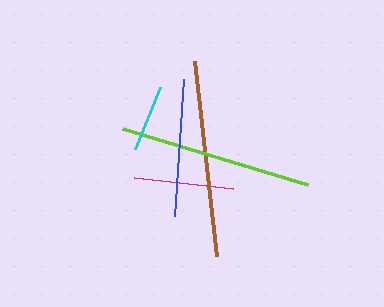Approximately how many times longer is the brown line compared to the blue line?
The brown line is approximately 1.4 times the length of the blue line.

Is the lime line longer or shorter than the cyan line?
The lime line is longer than the cyan line.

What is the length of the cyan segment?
The cyan segment is approximately 67 pixels long.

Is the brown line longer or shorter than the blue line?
The brown line is longer than the blue line.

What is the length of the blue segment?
The blue segment is approximately 138 pixels long.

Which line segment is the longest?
The brown line is the longest at approximately 196 pixels.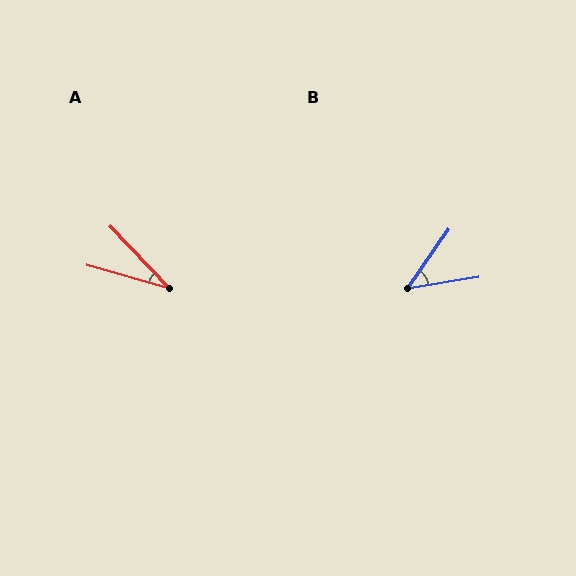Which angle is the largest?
B, at approximately 46 degrees.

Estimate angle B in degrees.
Approximately 46 degrees.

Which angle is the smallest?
A, at approximately 31 degrees.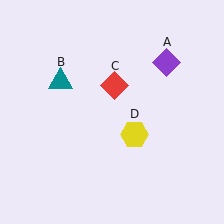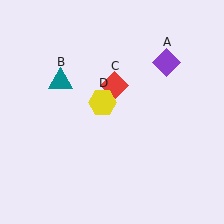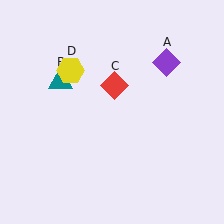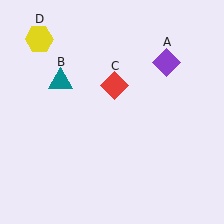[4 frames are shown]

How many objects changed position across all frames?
1 object changed position: yellow hexagon (object D).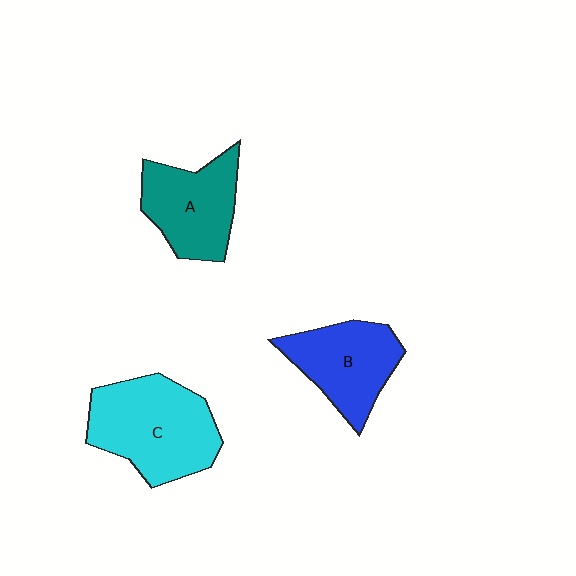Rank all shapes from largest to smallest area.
From largest to smallest: C (cyan), B (blue), A (teal).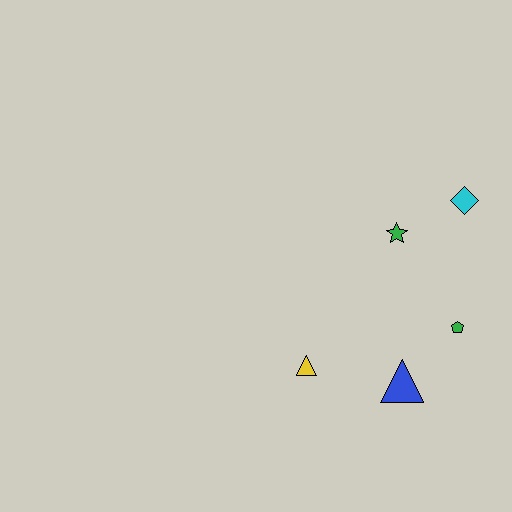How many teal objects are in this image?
There are no teal objects.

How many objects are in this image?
There are 5 objects.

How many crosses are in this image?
There are no crosses.